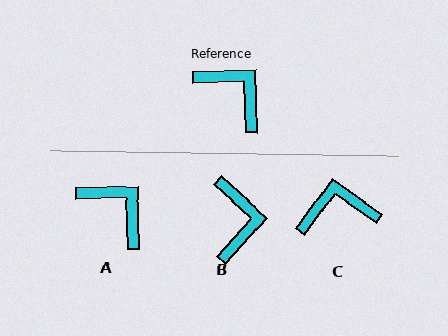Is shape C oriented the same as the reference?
No, it is off by about 53 degrees.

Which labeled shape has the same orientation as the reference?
A.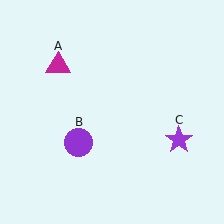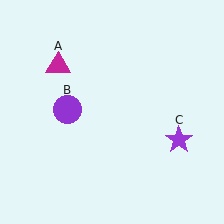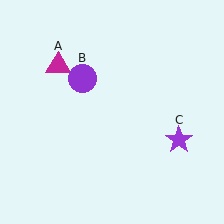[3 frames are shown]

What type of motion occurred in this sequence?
The purple circle (object B) rotated clockwise around the center of the scene.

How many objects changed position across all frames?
1 object changed position: purple circle (object B).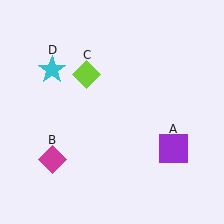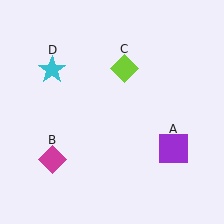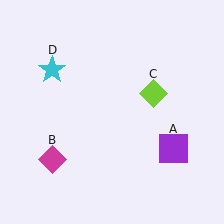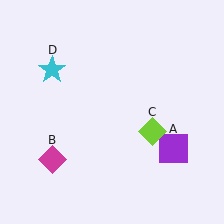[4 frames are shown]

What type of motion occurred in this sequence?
The lime diamond (object C) rotated clockwise around the center of the scene.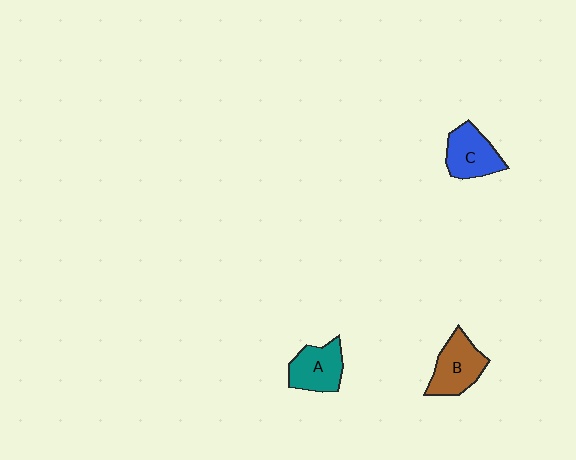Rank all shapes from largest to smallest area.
From largest to smallest: B (brown), C (blue), A (teal).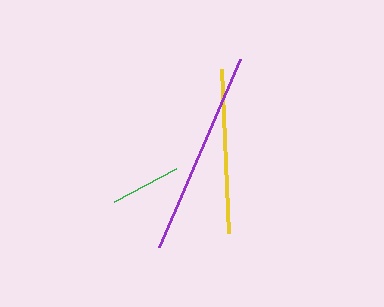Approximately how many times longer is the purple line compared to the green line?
The purple line is approximately 2.9 times the length of the green line.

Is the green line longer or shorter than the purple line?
The purple line is longer than the green line.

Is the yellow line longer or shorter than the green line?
The yellow line is longer than the green line.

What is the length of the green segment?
The green segment is approximately 70 pixels long.